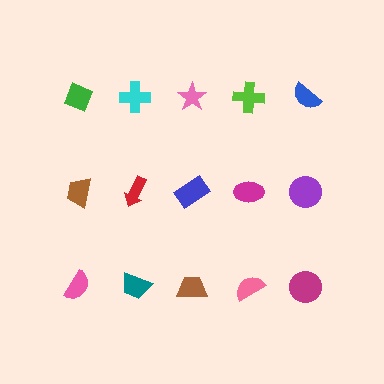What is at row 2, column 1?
A brown trapezoid.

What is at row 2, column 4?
A magenta ellipse.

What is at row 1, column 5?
A blue semicircle.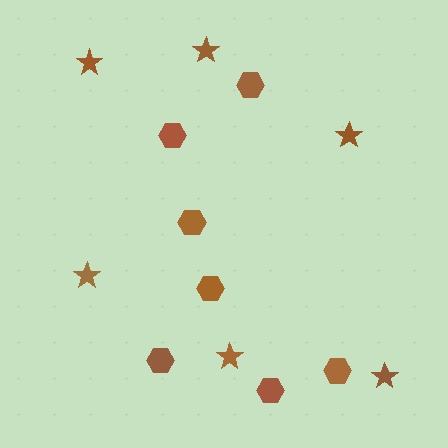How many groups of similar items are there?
There are 2 groups: one group of stars (6) and one group of hexagons (7).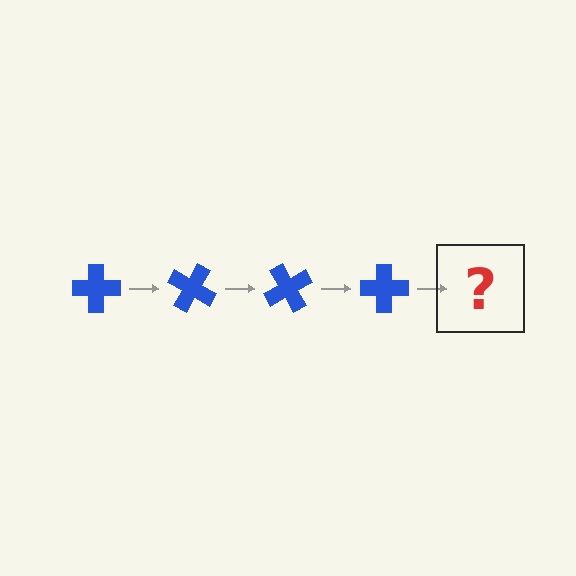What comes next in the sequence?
The next element should be a blue cross rotated 120 degrees.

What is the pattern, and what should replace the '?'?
The pattern is that the cross rotates 30 degrees each step. The '?' should be a blue cross rotated 120 degrees.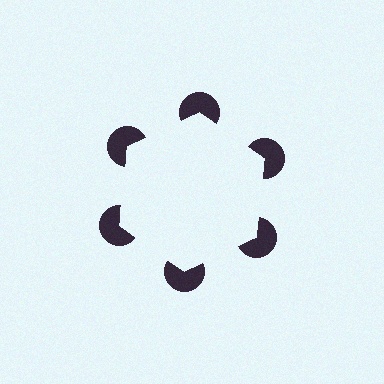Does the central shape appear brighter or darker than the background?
It typically appears slightly brighter than the background, even though no actual brightness change is drawn.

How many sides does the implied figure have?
6 sides.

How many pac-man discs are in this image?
There are 6 — one at each vertex of the illusory hexagon.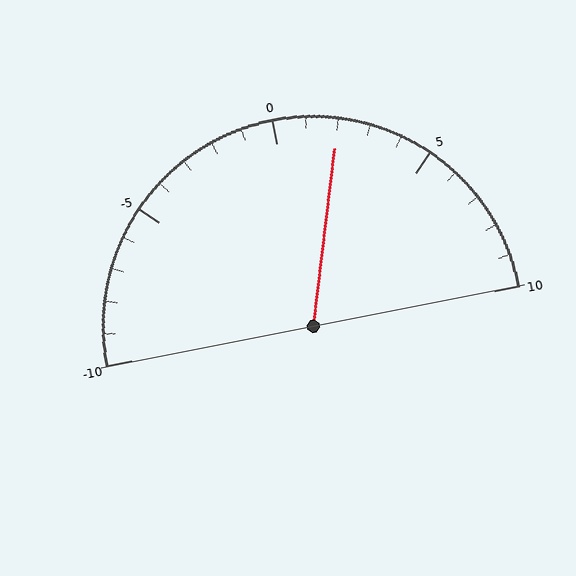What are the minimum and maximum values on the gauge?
The gauge ranges from -10 to 10.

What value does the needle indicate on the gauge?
The needle indicates approximately 2.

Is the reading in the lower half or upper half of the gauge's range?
The reading is in the upper half of the range (-10 to 10).